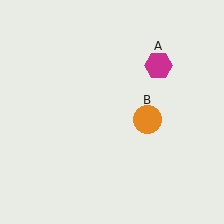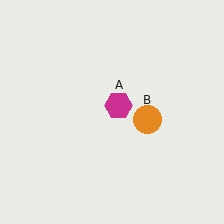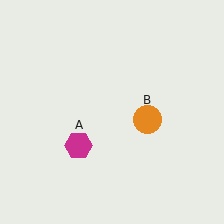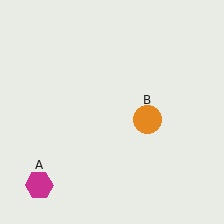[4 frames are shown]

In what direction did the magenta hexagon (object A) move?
The magenta hexagon (object A) moved down and to the left.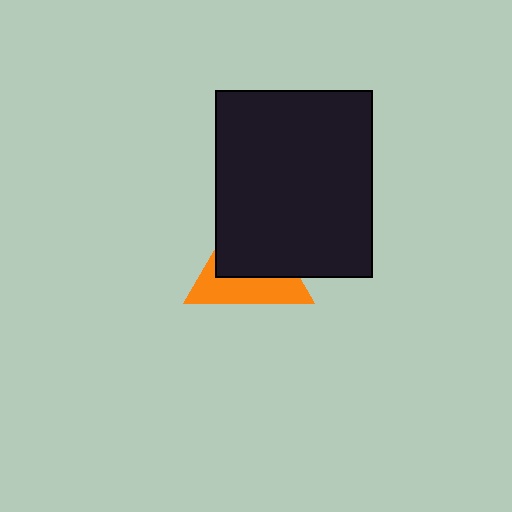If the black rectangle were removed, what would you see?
You would see the complete orange triangle.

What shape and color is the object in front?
The object in front is a black rectangle.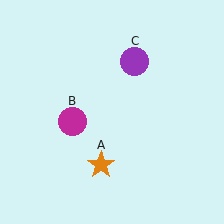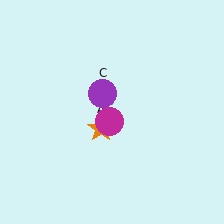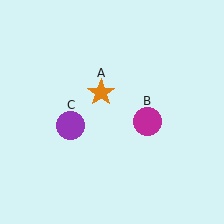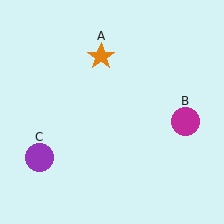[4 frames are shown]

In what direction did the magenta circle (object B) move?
The magenta circle (object B) moved right.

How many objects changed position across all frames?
3 objects changed position: orange star (object A), magenta circle (object B), purple circle (object C).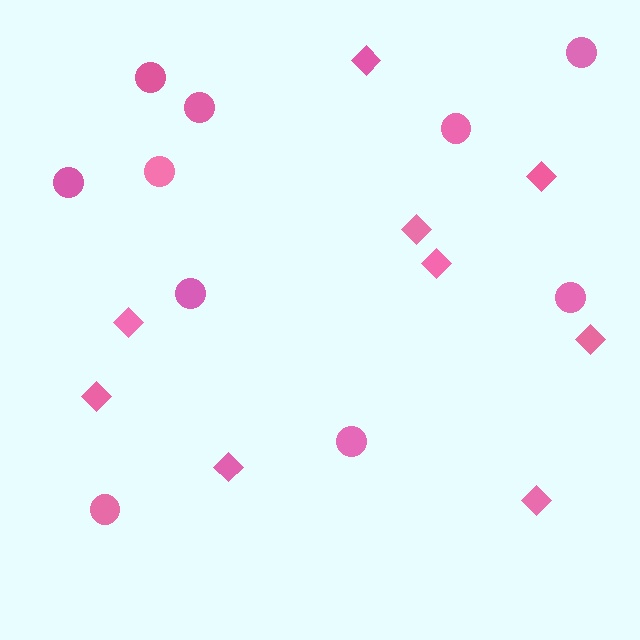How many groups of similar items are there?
There are 2 groups: one group of circles (10) and one group of diamonds (9).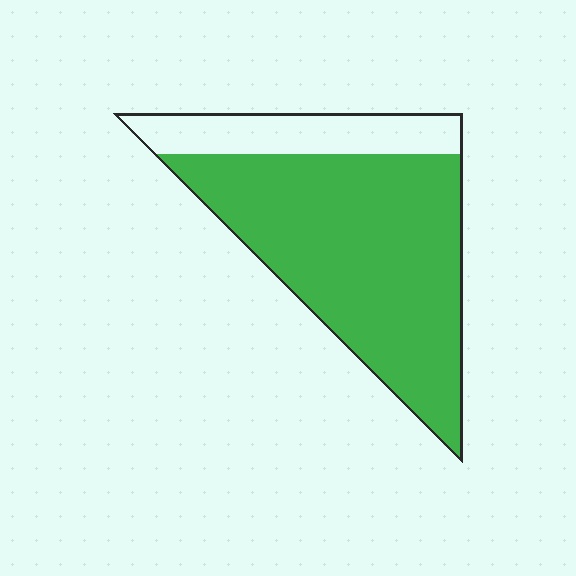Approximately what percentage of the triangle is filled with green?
Approximately 80%.